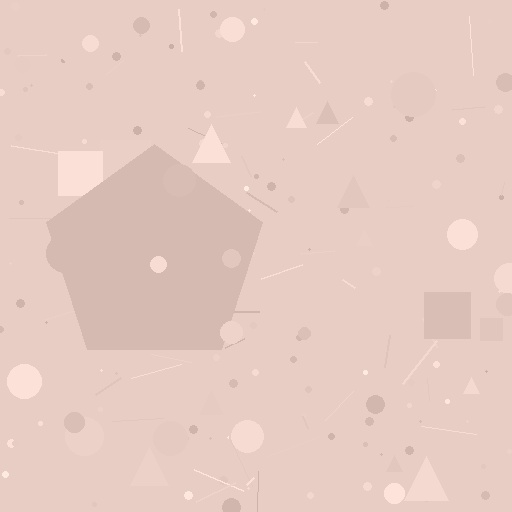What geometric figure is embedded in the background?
A pentagon is embedded in the background.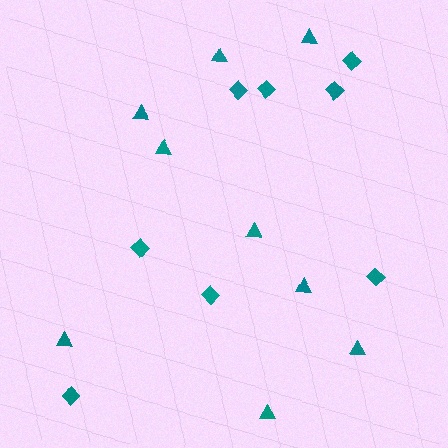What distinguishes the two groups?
There are 2 groups: one group of triangles (9) and one group of diamonds (8).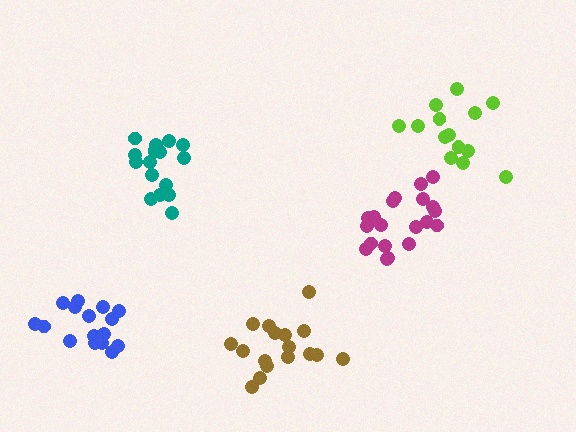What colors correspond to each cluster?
The clusters are colored: blue, teal, brown, lime, magenta.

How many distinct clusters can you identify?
There are 5 distinct clusters.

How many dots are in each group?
Group 1: 16 dots, Group 2: 16 dots, Group 3: 17 dots, Group 4: 14 dots, Group 5: 20 dots (83 total).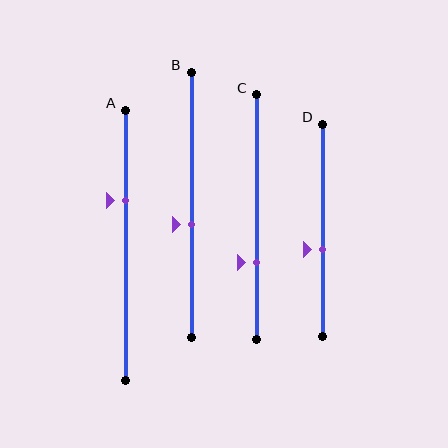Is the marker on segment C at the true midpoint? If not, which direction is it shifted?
No, the marker on segment C is shifted downward by about 18% of the segment length.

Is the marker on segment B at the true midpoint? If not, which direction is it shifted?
No, the marker on segment B is shifted downward by about 7% of the segment length.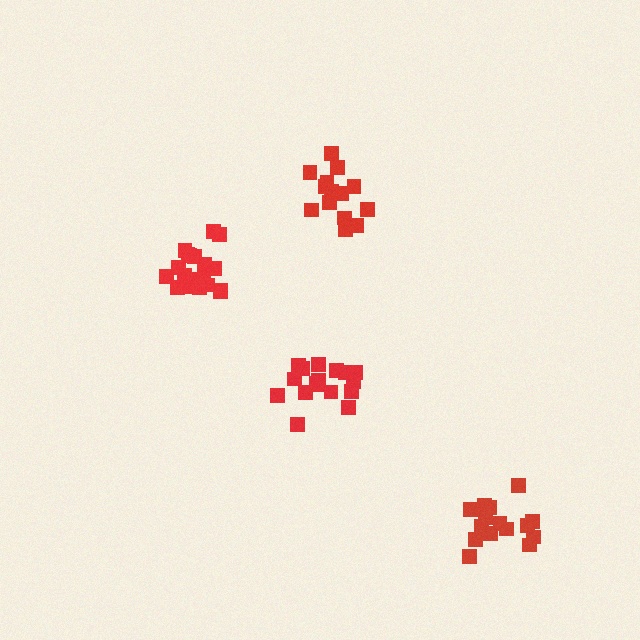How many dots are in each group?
Group 1: 19 dots, Group 2: 14 dots, Group 3: 15 dots, Group 4: 18 dots (66 total).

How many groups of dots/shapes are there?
There are 4 groups.